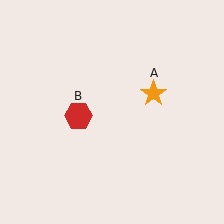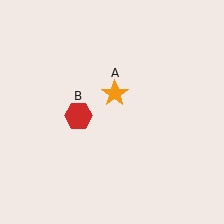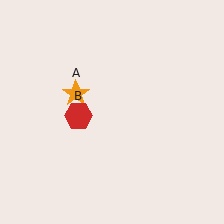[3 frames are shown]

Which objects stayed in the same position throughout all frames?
Red hexagon (object B) remained stationary.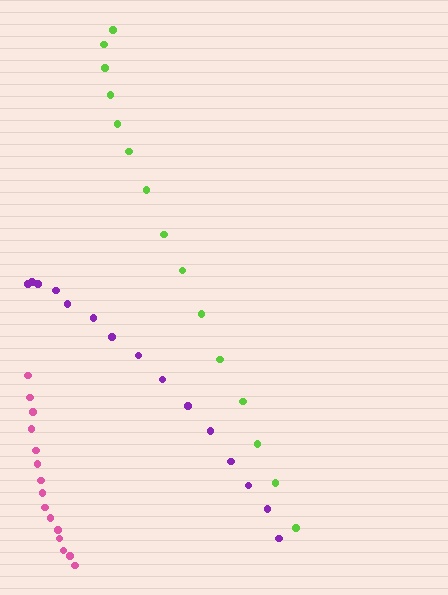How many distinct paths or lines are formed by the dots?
There are 3 distinct paths.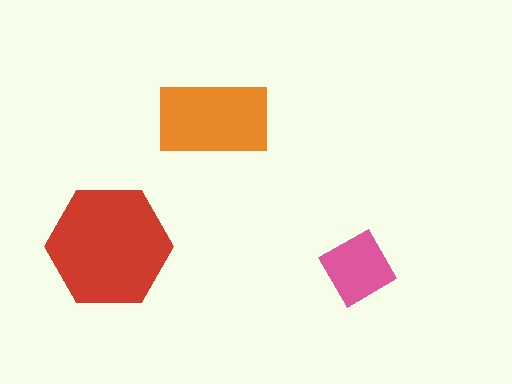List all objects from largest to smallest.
The red hexagon, the orange rectangle, the pink diamond.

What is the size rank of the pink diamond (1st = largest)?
3rd.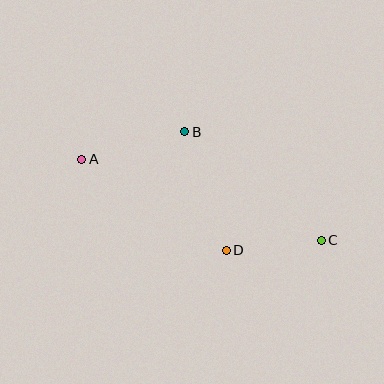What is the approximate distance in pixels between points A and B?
The distance between A and B is approximately 107 pixels.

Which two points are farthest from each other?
Points A and C are farthest from each other.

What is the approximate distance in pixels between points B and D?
The distance between B and D is approximately 126 pixels.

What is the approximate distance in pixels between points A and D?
The distance between A and D is approximately 171 pixels.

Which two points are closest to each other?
Points C and D are closest to each other.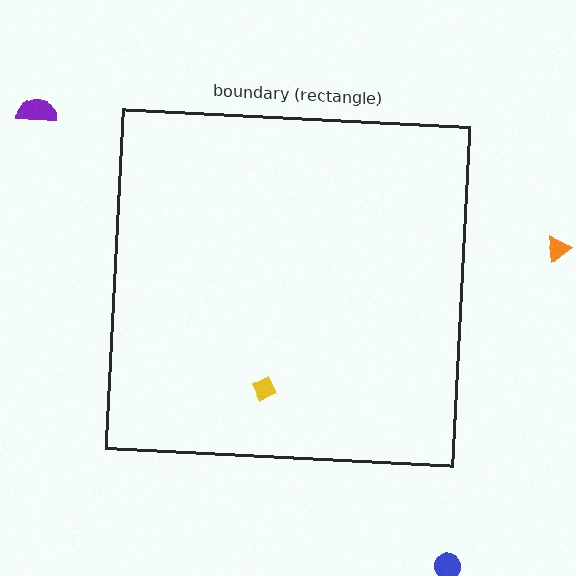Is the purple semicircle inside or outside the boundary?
Outside.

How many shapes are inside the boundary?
1 inside, 3 outside.